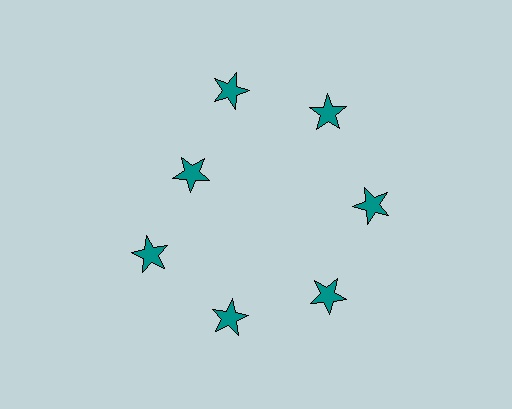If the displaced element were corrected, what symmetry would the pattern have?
It would have 7-fold rotational symmetry — the pattern would map onto itself every 51 degrees.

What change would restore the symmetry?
The symmetry would be restored by moving it outward, back onto the ring so that all 7 stars sit at equal angles and equal distance from the center.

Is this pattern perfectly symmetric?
No. The 7 teal stars are arranged in a ring, but one element near the 10 o'clock position is pulled inward toward the center, breaking the 7-fold rotational symmetry.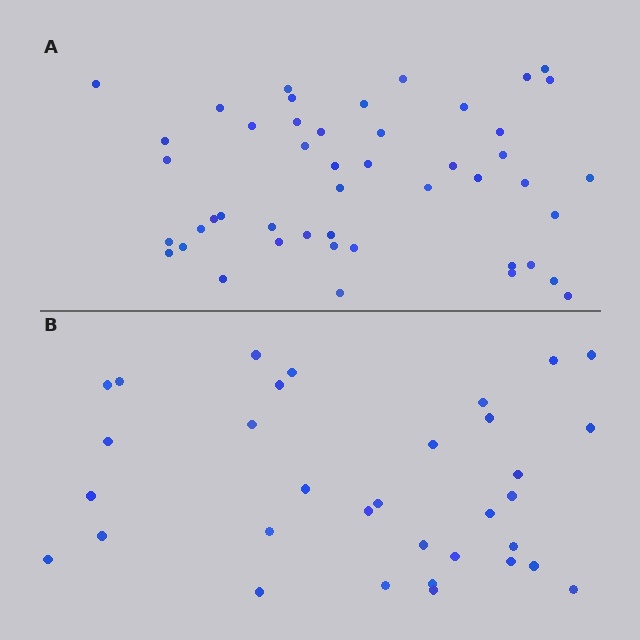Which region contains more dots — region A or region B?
Region A (the top region) has more dots.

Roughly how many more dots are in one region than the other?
Region A has approximately 15 more dots than region B.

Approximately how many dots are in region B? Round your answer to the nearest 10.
About 30 dots. (The exact count is 33, which rounds to 30.)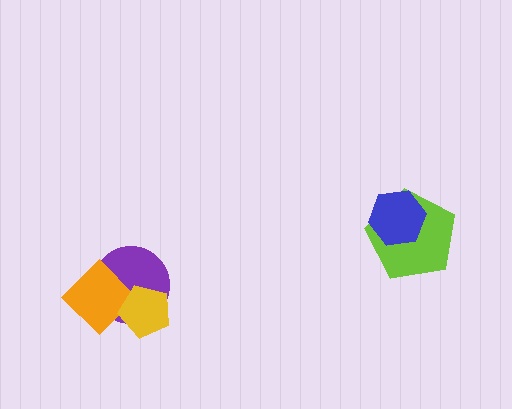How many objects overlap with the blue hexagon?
1 object overlaps with the blue hexagon.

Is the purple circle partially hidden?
Yes, it is partially covered by another shape.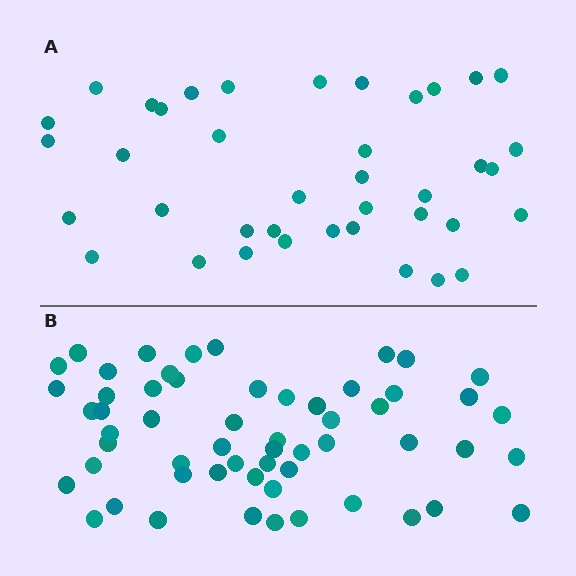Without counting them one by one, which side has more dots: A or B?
Region B (the bottom region) has more dots.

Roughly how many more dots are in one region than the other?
Region B has approximately 20 more dots than region A.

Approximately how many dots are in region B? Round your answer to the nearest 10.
About 60 dots. (The exact count is 57, which rounds to 60.)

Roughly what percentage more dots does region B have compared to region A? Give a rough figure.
About 45% more.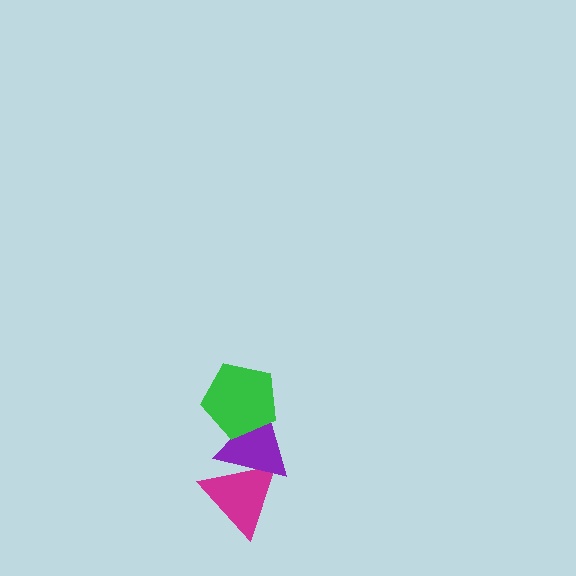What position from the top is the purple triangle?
The purple triangle is 2nd from the top.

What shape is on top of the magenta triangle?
The purple triangle is on top of the magenta triangle.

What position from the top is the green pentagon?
The green pentagon is 1st from the top.